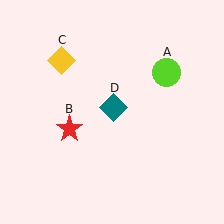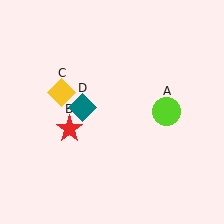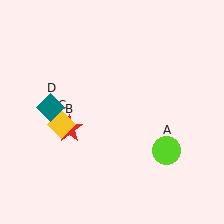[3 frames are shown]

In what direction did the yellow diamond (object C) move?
The yellow diamond (object C) moved down.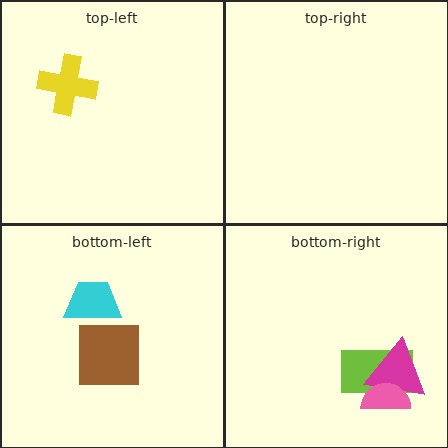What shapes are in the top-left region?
The yellow cross.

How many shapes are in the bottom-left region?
2.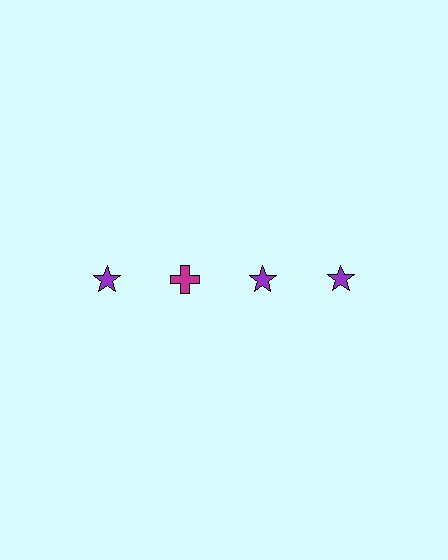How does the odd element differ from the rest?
It differs in both color (magenta instead of purple) and shape (cross instead of star).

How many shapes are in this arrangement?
There are 4 shapes arranged in a grid pattern.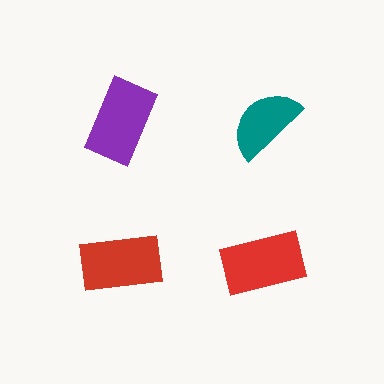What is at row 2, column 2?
A red rectangle.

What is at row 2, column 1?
A red rectangle.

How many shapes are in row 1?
2 shapes.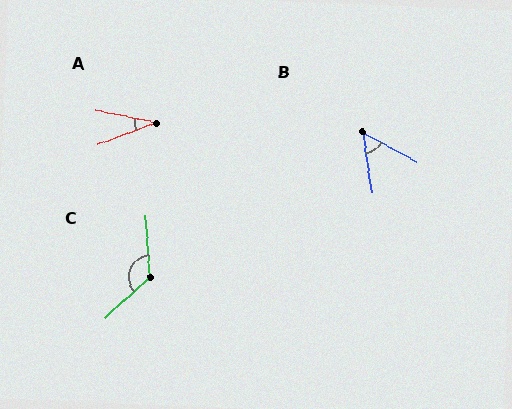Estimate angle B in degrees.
Approximately 53 degrees.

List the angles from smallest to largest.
A (32°), B (53°), C (129°).